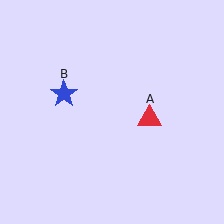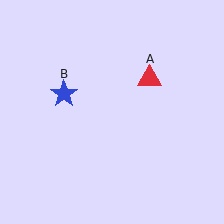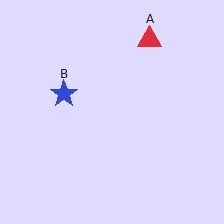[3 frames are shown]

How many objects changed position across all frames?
1 object changed position: red triangle (object A).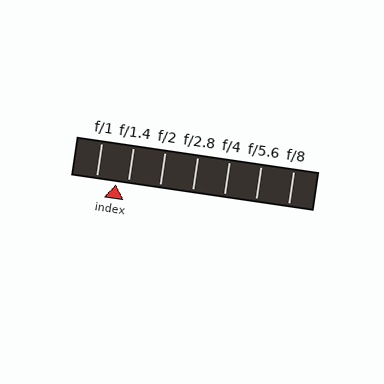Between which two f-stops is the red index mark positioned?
The index mark is between f/1 and f/1.4.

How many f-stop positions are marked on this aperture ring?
There are 7 f-stop positions marked.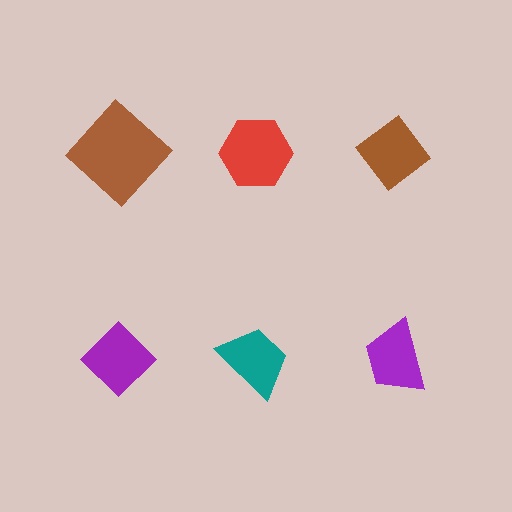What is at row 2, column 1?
A purple diamond.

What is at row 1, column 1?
A brown diamond.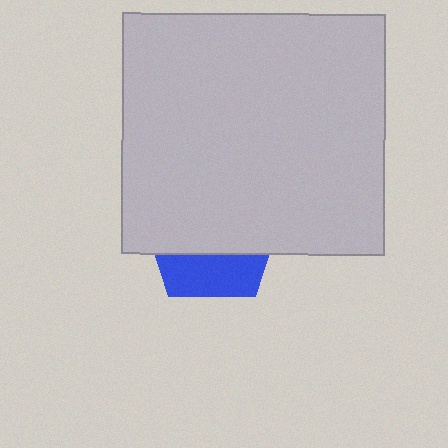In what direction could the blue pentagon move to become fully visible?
The blue pentagon could move down. That would shift it out from behind the light gray rectangle entirely.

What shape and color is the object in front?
The object in front is a light gray rectangle.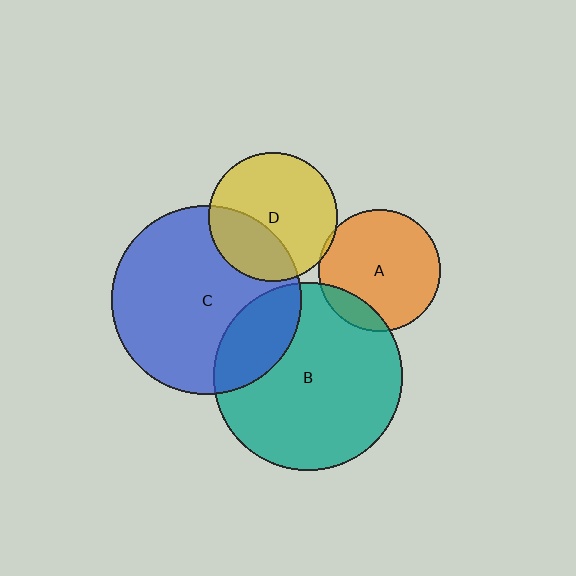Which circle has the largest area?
Circle C (blue).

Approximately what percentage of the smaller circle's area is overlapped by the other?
Approximately 15%.